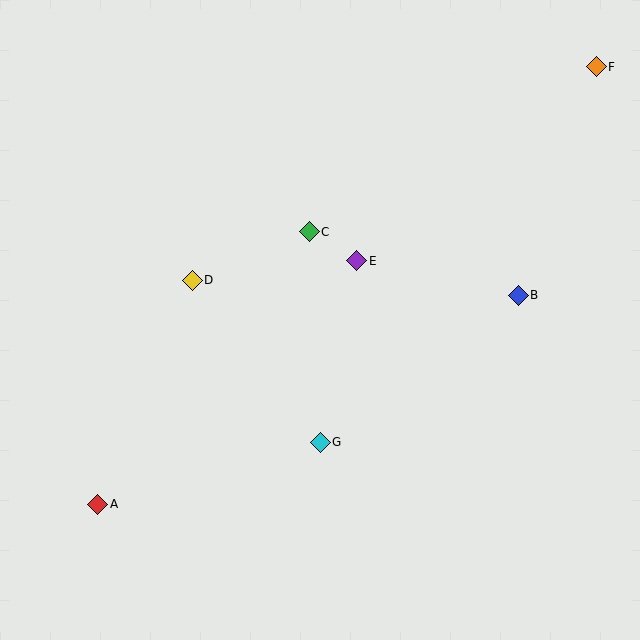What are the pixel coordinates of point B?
Point B is at (518, 295).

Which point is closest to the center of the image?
Point E at (357, 261) is closest to the center.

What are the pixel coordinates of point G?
Point G is at (320, 442).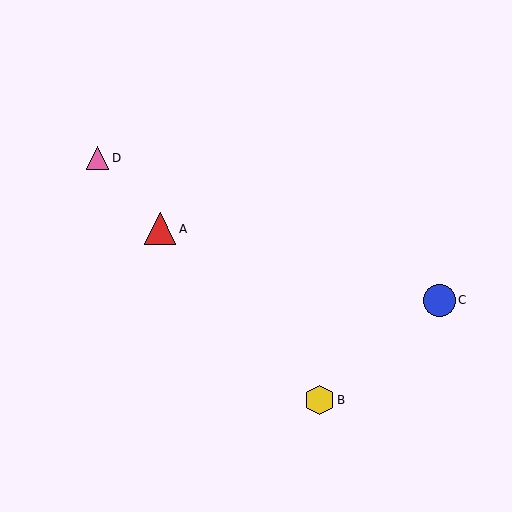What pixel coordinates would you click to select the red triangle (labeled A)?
Click at (160, 229) to select the red triangle A.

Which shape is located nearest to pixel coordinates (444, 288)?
The blue circle (labeled C) at (440, 301) is nearest to that location.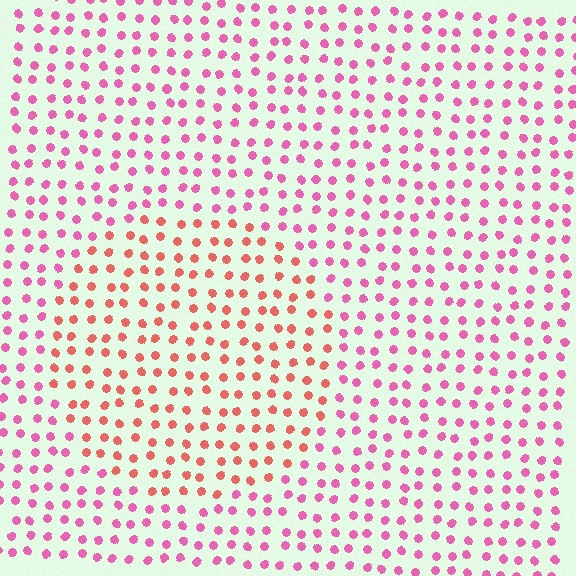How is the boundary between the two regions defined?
The boundary is defined purely by a slight shift in hue (about 38 degrees). Spacing, size, and orientation are identical on both sides.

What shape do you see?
I see a circle.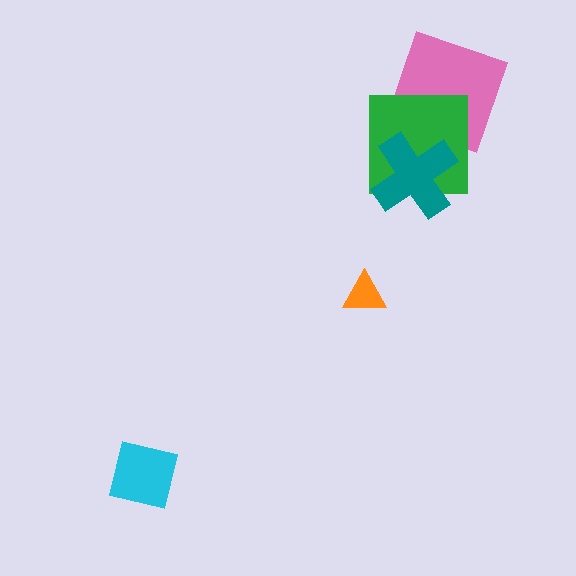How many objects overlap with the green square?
2 objects overlap with the green square.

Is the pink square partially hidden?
Yes, it is partially covered by another shape.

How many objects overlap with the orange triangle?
0 objects overlap with the orange triangle.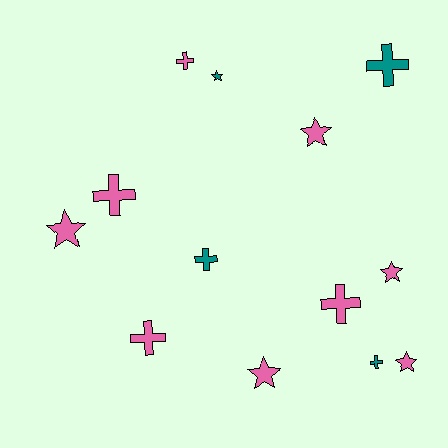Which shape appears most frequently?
Cross, with 7 objects.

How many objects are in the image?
There are 13 objects.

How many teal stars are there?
There is 1 teal star.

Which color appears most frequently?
Pink, with 9 objects.